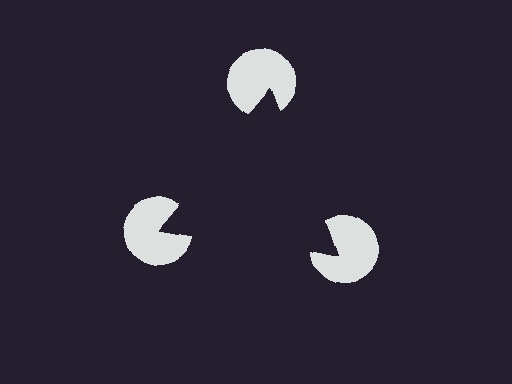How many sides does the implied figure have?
3 sides.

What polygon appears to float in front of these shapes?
An illusory triangle — its edges are inferred from the aligned wedge cuts in the pac-man discs, not physically drawn.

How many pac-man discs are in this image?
There are 3 — one at each vertex of the illusory triangle.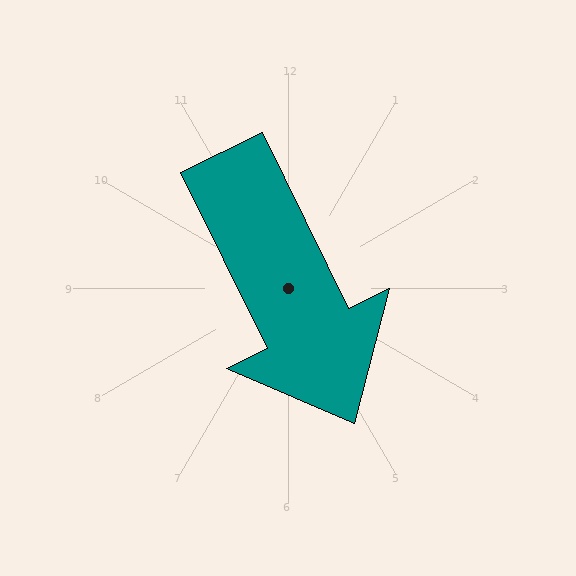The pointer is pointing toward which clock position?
Roughly 5 o'clock.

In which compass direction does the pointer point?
Southeast.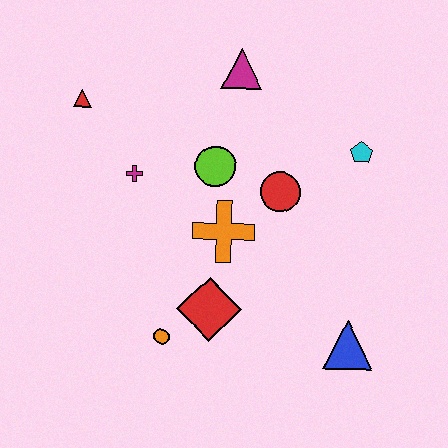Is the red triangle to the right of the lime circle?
No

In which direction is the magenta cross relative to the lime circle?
The magenta cross is to the left of the lime circle.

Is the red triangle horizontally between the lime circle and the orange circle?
No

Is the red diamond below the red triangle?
Yes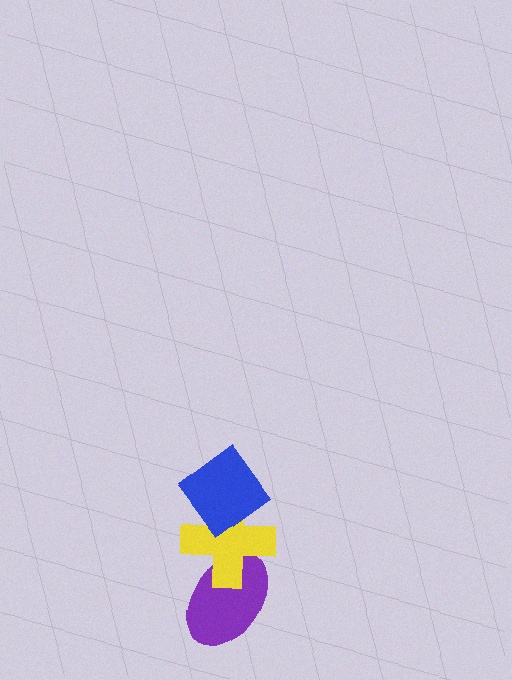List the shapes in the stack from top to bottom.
From top to bottom: the blue diamond, the yellow cross, the purple ellipse.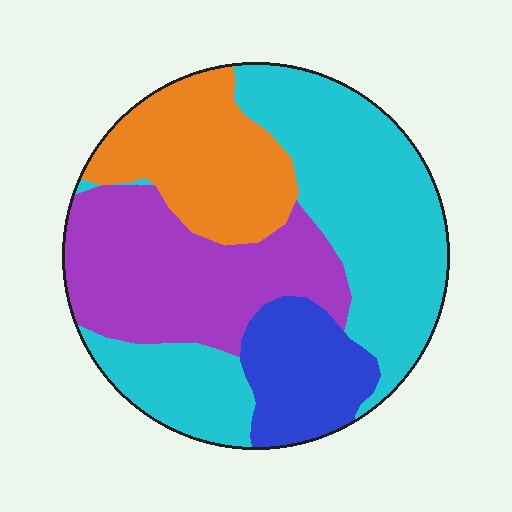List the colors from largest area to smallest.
From largest to smallest: cyan, purple, orange, blue.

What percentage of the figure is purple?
Purple covers 27% of the figure.